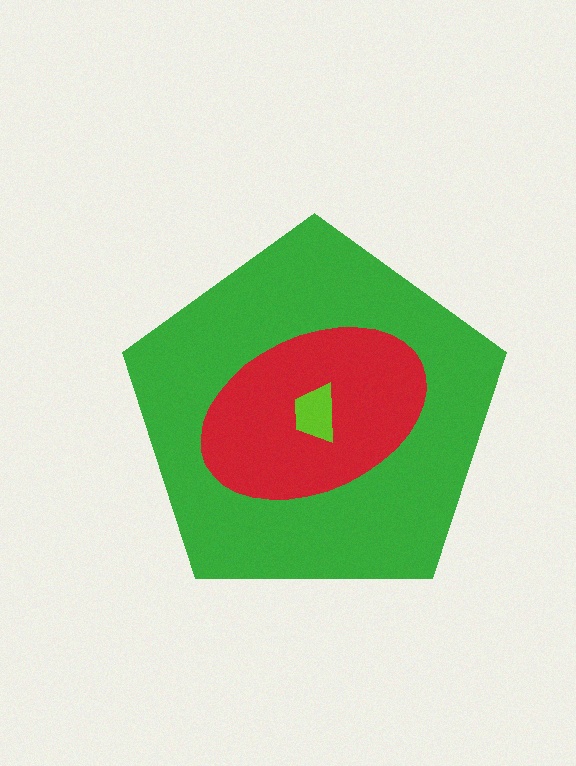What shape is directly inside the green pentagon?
The red ellipse.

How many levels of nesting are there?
3.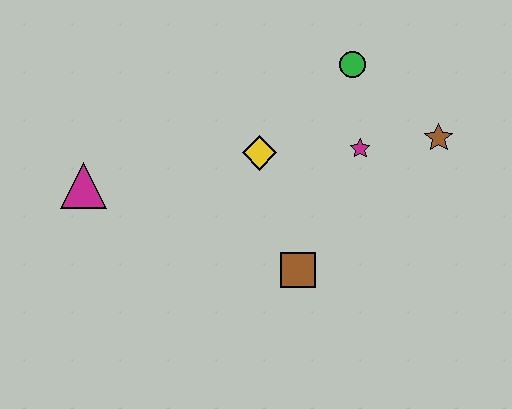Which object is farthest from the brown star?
The magenta triangle is farthest from the brown star.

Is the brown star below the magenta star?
No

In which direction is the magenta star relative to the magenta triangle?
The magenta star is to the right of the magenta triangle.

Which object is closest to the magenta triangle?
The yellow diamond is closest to the magenta triangle.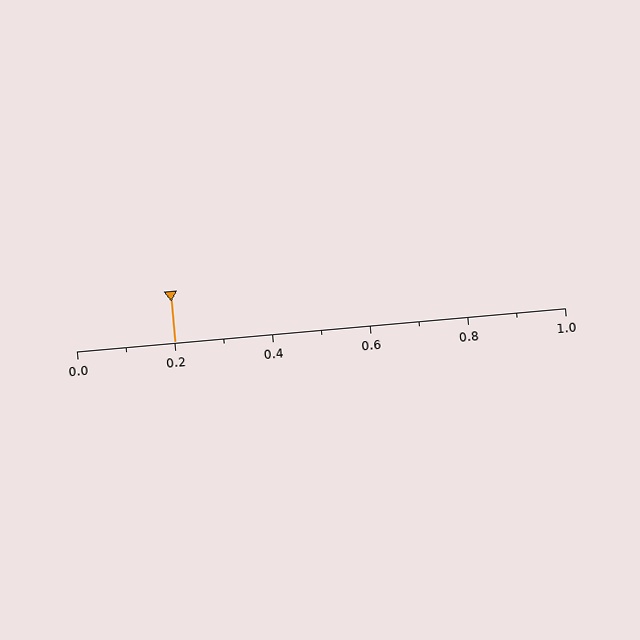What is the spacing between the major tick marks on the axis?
The major ticks are spaced 0.2 apart.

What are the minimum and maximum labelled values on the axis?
The axis runs from 0.0 to 1.0.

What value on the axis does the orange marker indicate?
The marker indicates approximately 0.2.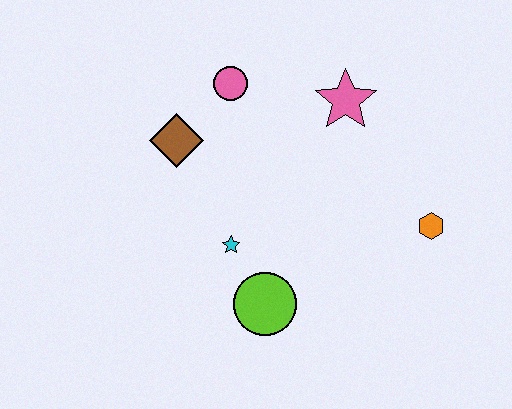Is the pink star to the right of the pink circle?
Yes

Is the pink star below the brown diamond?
No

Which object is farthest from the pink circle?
The orange hexagon is farthest from the pink circle.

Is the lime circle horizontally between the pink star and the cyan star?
Yes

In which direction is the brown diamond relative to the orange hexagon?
The brown diamond is to the left of the orange hexagon.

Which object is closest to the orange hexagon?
The pink star is closest to the orange hexagon.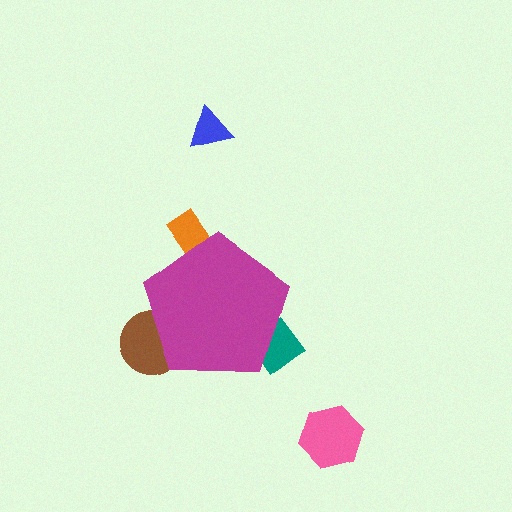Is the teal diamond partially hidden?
Yes, the teal diamond is partially hidden behind the magenta pentagon.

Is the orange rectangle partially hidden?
Yes, the orange rectangle is partially hidden behind the magenta pentagon.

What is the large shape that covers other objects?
A magenta pentagon.